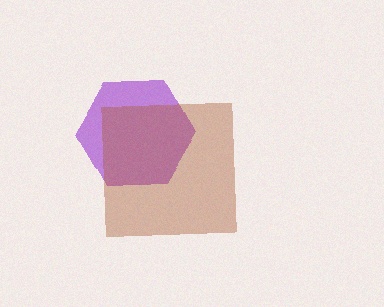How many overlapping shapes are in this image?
There are 2 overlapping shapes in the image.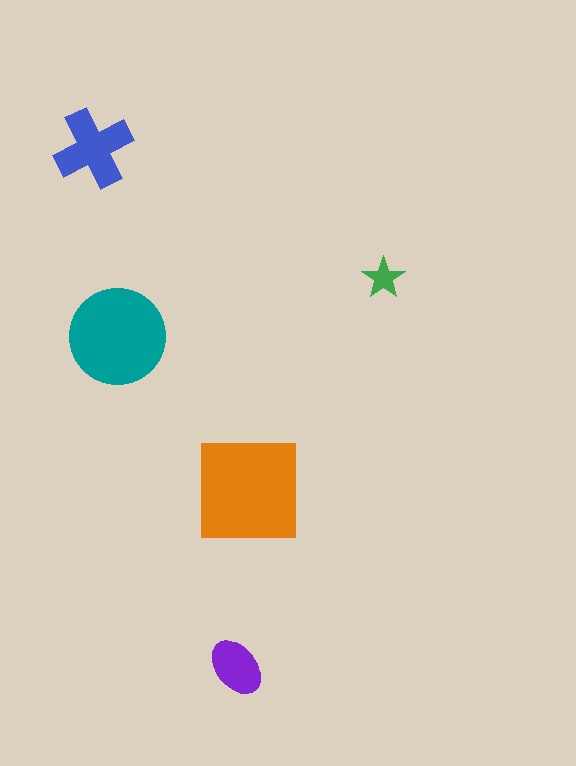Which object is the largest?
The orange square.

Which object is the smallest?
The green star.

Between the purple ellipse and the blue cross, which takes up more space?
The blue cross.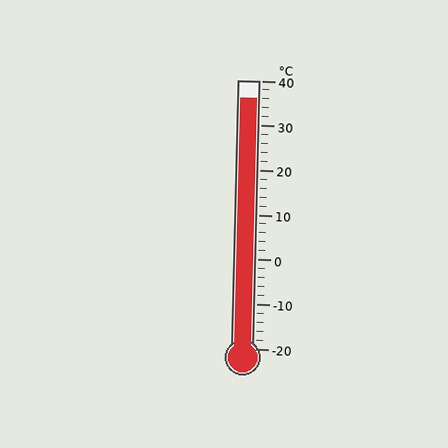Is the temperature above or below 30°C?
The temperature is above 30°C.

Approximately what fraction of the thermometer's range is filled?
The thermometer is filled to approximately 95% of its range.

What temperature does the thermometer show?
The thermometer shows approximately 36°C.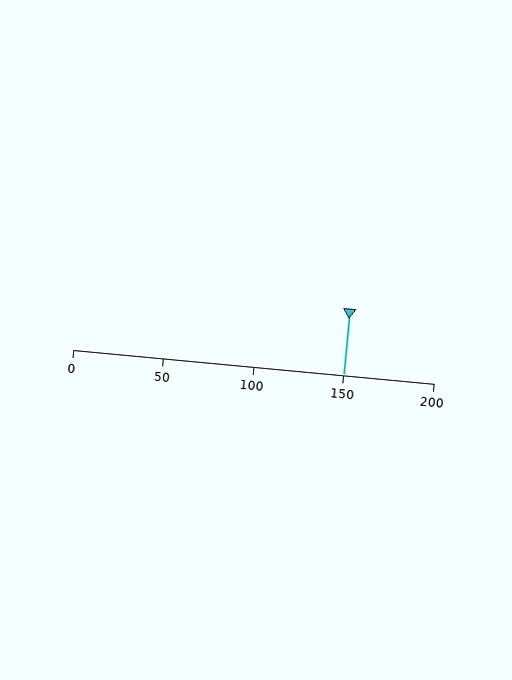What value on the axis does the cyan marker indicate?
The marker indicates approximately 150.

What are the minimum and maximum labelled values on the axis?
The axis runs from 0 to 200.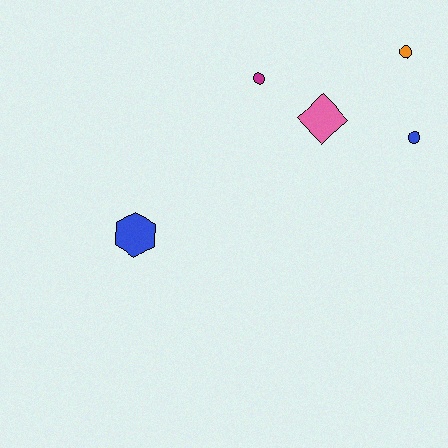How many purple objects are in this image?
There are no purple objects.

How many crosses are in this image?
There are no crosses.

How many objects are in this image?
There are 5 objects.